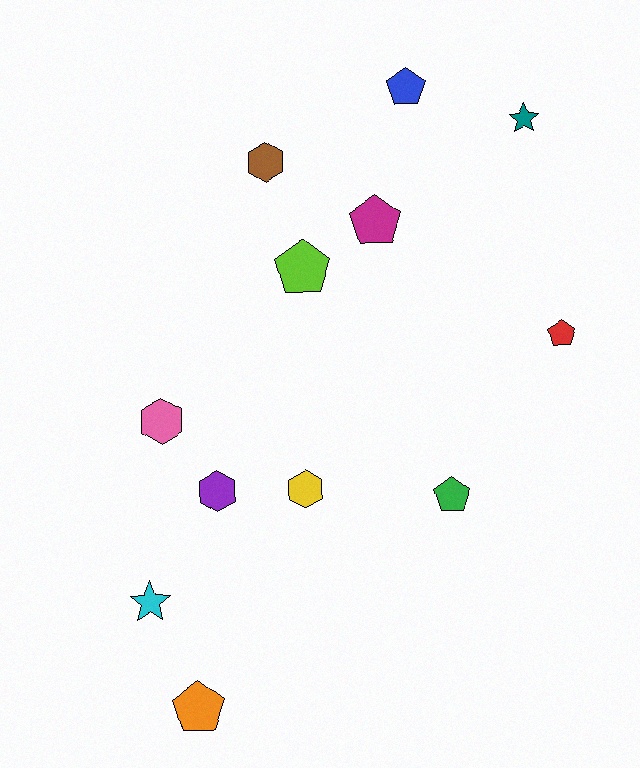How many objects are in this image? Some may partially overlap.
There are 12 objects.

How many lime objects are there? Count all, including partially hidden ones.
There is 1 lime object.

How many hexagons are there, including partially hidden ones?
There are 4 hexagons.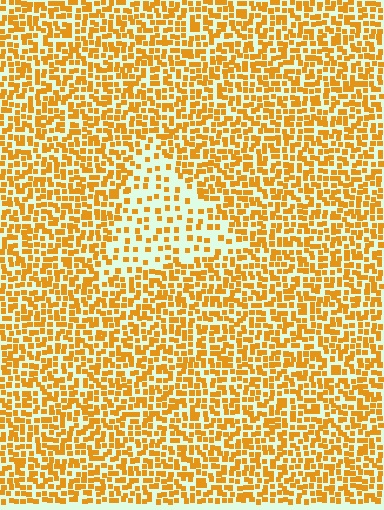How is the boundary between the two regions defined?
The boundary is defined by a change in element density (approximately 2.3x ratio). All elements are the same color, size, and shape.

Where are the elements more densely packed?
The elements are more densely packed outside the triangle boundary.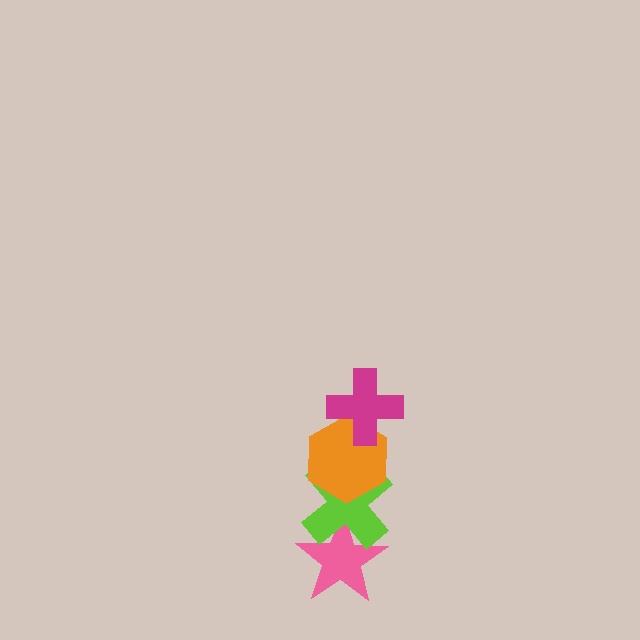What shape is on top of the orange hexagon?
The magenta cross is on top of the orange hexagon.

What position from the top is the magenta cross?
The magenta cross is 1st from the top.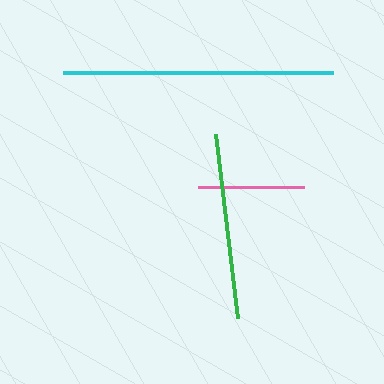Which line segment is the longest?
The cyan line is the longest at approximately 270 pixels.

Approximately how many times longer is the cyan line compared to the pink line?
The cyan line is approximately 2.6 times the length of the pink line.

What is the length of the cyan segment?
The cyan segment is approximately 270 pixels long.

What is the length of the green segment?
The green segment is approximately 185 pixels long.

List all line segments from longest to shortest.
From longest to shortest: cyan, green, pink.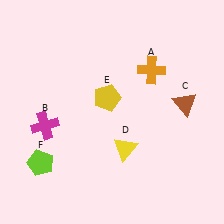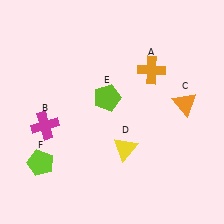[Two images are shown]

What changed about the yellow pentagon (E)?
In Image 1, E is yellow. In Image 2, it changed to lime.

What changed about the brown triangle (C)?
In Image 1, C is brown. In Image 2, it changed to orange.